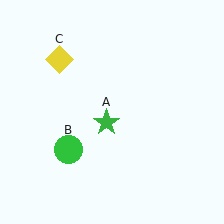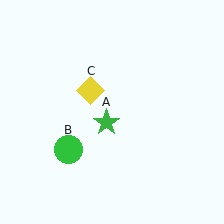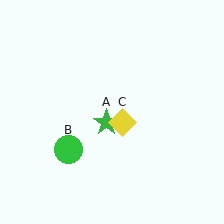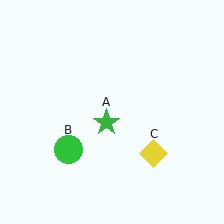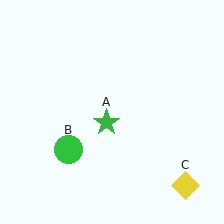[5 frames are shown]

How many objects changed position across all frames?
1 object changed position: yellow diamond (object C).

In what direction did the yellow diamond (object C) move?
The yellow diamond (object C) moved down and to the right.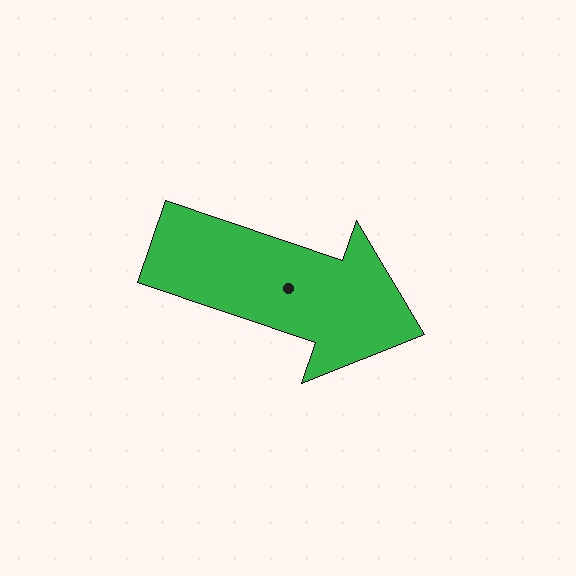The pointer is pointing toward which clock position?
Roughly 4 o'clock.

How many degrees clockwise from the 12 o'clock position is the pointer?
Approximately 109 degrees.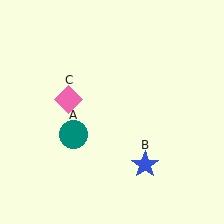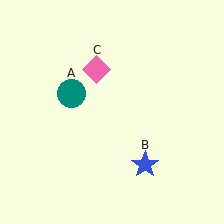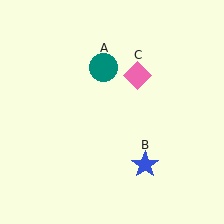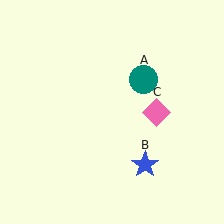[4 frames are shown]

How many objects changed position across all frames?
2 objects changed position: teal circle (object A), pink diamond (object C).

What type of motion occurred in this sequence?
The teal circle (object A), pink diamond (object C) rotated clockwise around the center of the scene.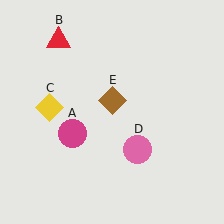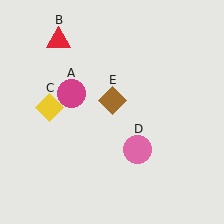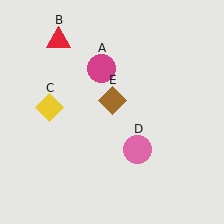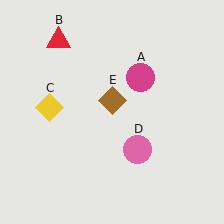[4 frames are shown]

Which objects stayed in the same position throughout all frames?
Red triangle (object B) and yellow diamond (object C) and pink circle (object D) and brown diamond (object E) remained stationary.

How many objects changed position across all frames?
1 object changed position: magenta circle (object A).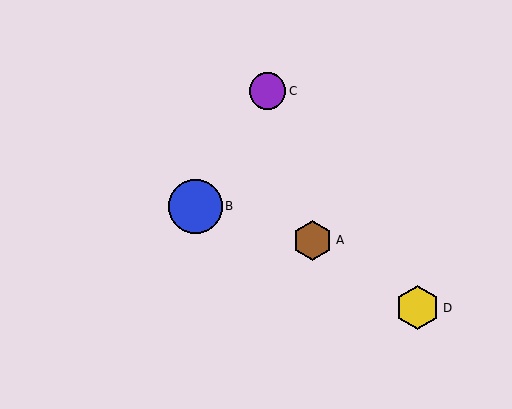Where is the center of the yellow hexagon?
The center of the yellow hexagon is at (418, 308).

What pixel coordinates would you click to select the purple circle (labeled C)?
Click at (267, 91) to select the purple circle C.